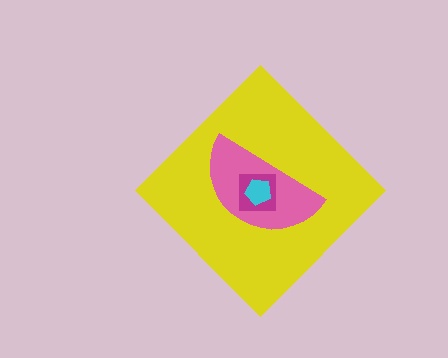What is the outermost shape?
The yellow diamond.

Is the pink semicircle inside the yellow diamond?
Yes.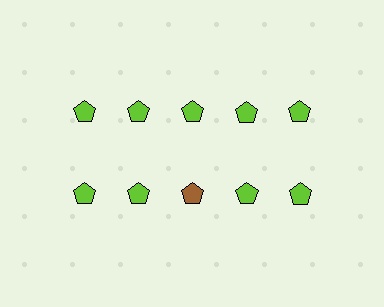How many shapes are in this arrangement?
There are 10 shapes arranged in a grid pattern.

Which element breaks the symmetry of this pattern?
The brown pentagon in the second row, center column breaks the symmetry. All other shapes are lime pentagons.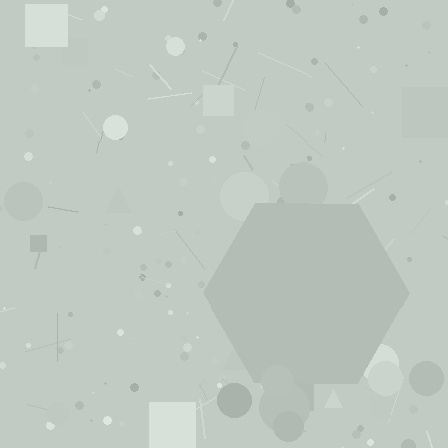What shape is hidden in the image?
A hexagon is hidden in the image.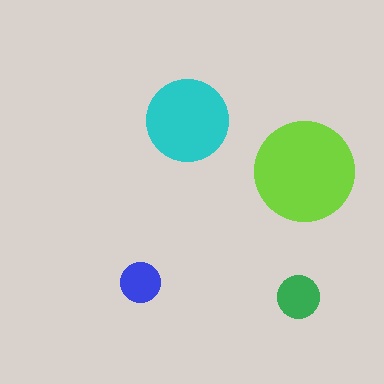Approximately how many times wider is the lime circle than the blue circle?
About 2.5 times wider.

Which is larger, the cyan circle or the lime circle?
The lime one.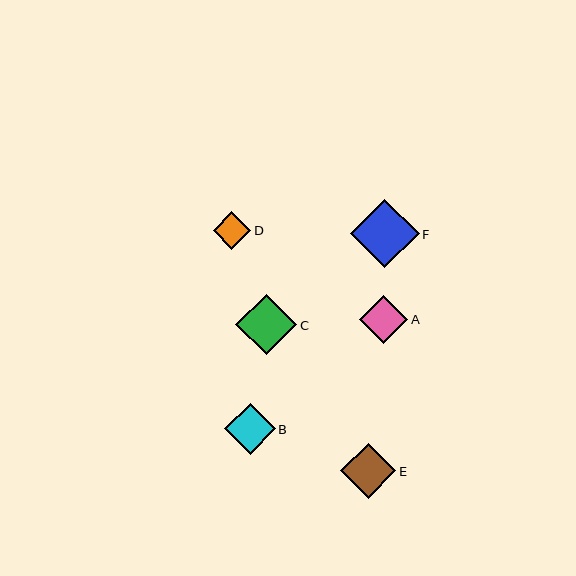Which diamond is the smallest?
Diamond D is the smallest with a size of approximately 37 pixels.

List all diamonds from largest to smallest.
From largest to smallest: F, C, E, B, A, D.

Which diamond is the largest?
Diamond F is the largest with a size of approximately 68 pixels.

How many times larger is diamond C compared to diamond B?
Diamond C is approximately 1.2 times the size of diamond B.